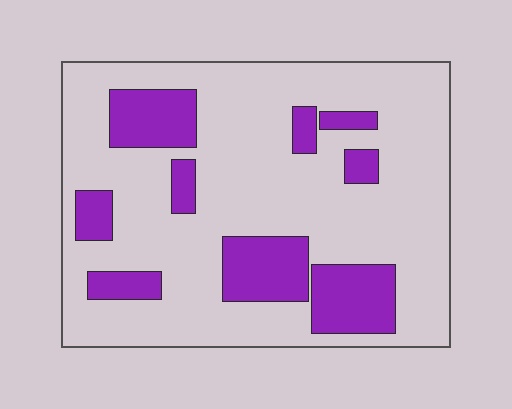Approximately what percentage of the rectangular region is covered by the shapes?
Approximately 25%.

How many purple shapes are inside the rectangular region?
9.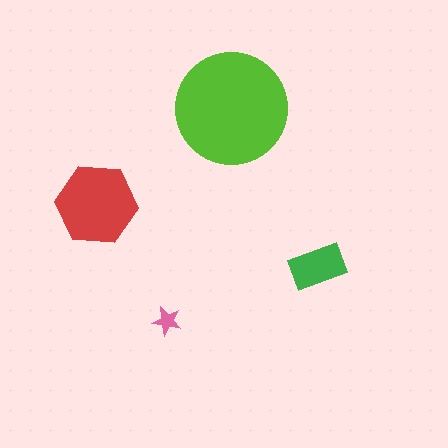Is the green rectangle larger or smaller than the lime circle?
Smaller.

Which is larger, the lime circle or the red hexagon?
The lime circle.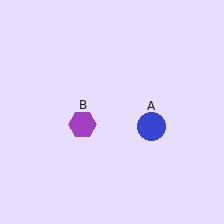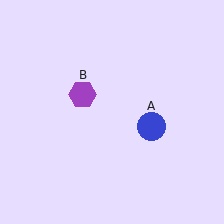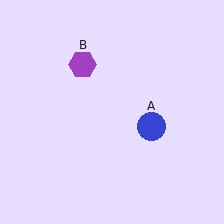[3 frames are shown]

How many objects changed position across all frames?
1 object changed position: purple hexagon (object B).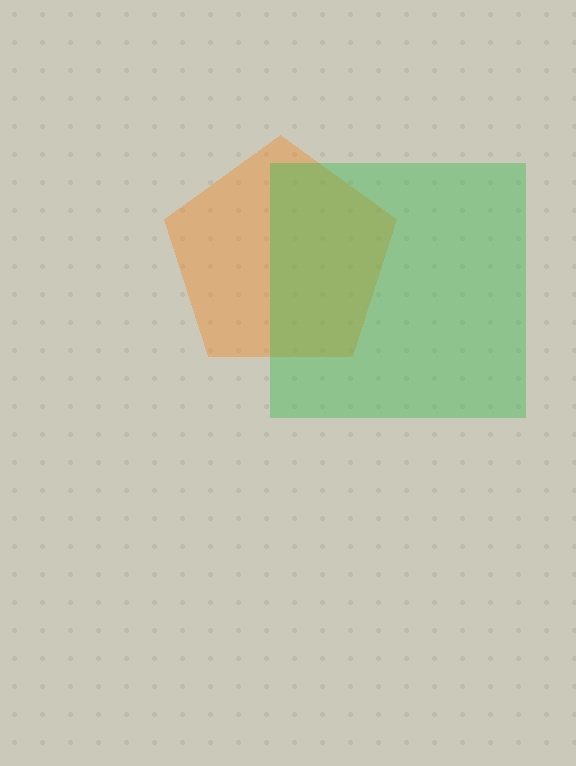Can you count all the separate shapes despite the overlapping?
Yes, there are 2 separate shapes.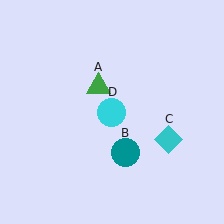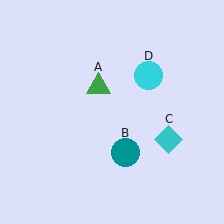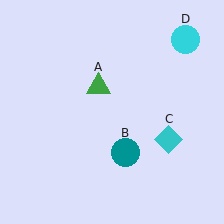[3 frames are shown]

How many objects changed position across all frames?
1 object changed position: cyan circle (object D).